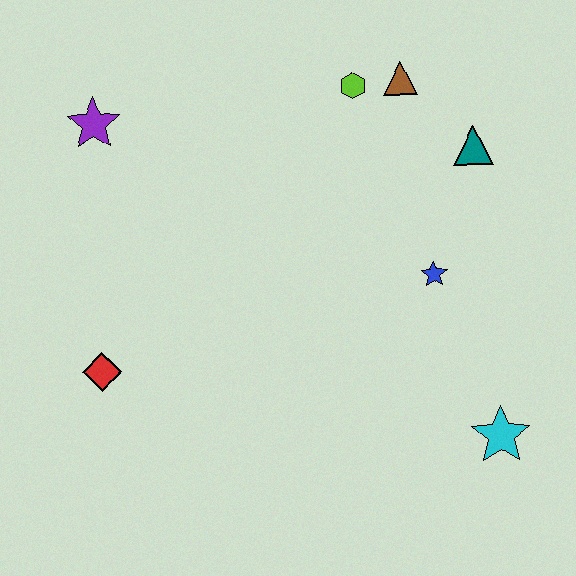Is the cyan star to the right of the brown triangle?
Yes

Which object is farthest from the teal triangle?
The red diamond is farthest from the teal triangle.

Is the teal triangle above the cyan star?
Yes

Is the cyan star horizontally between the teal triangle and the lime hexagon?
No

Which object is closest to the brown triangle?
The lime hexagon is closest to the brown triangle.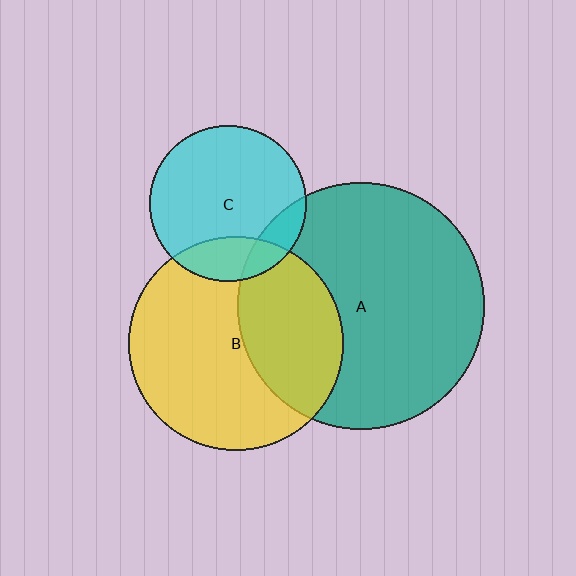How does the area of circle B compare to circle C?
Approximately 1.9 times.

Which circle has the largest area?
Circle A (teal).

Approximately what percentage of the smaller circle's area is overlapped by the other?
Approximately 35%.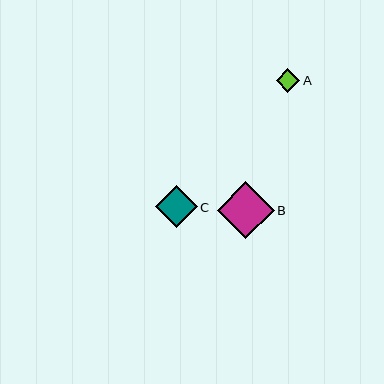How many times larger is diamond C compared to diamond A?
Diamond C is approximately 1.8 times the size of diamond A.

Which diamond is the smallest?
Diamond A is the smallest with a size of approximately 23 pixels.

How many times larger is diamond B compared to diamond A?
Diamond B is approximately 2.4 times the size of diamond A.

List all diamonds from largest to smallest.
From largest to smallest: B, C, A.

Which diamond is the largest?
Diamond B is the largest with a size of approximately 57 pixels.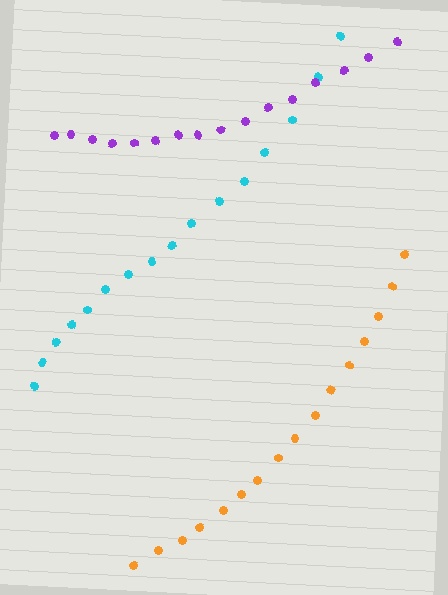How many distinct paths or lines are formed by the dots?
There are 3 distinct paths.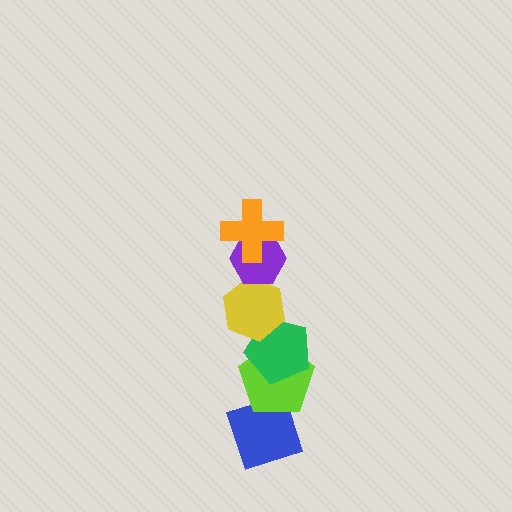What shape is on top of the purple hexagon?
The orange cross is on top of the purple hexagon.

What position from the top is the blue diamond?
The blue diamond is 6th from the top.